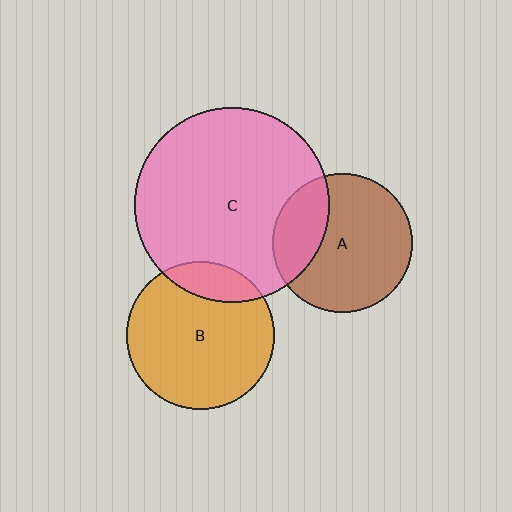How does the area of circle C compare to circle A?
Approximately 2.0 times.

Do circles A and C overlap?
Yes.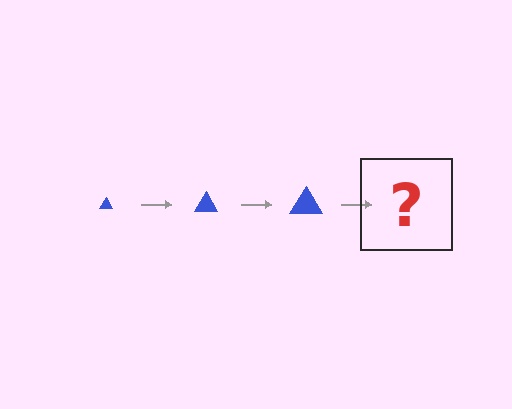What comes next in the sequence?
The next element should be a blue triangle, larger than the previous one.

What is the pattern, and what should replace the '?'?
The pattern is that the triangle gets progressively larger each step. The '?' should be a blue triangle, larger than the previous one.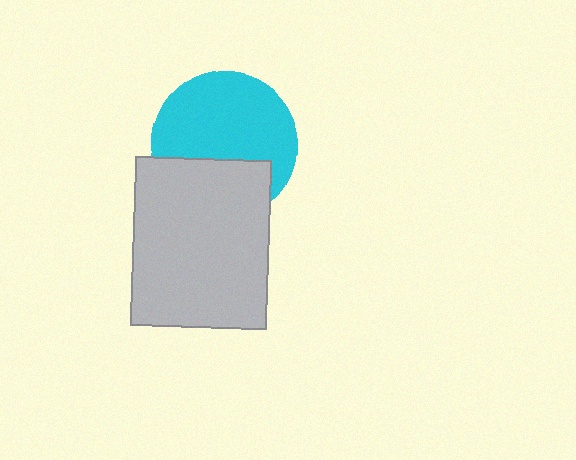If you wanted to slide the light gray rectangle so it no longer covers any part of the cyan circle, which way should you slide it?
Slide it down — that is the most direct way to separate the two shapes.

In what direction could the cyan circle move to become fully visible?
The cyan circle could move up. That would shift it out from behind the light gray rectangle entirely.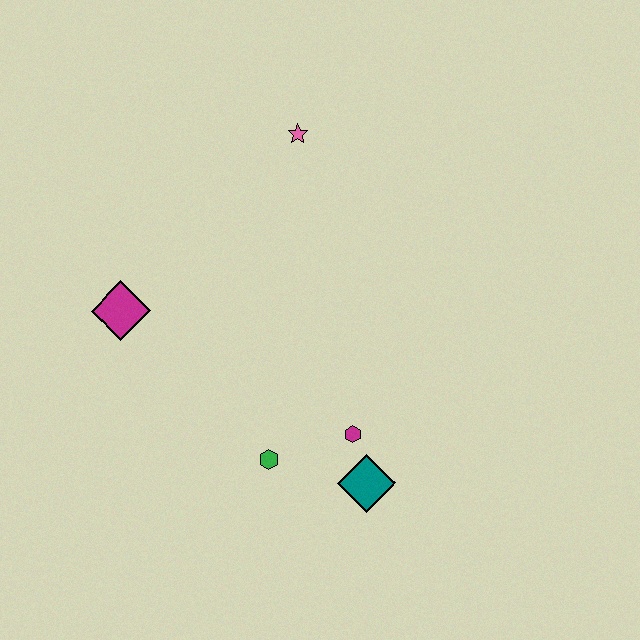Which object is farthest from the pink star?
The teal diamond is farthest from the pink star.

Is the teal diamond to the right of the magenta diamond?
Yes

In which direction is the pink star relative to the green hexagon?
The pink star is above the green hexagon.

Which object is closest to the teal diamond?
The magenta hexagon is closest to the teal diamond.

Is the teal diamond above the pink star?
No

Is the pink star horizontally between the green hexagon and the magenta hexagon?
Yes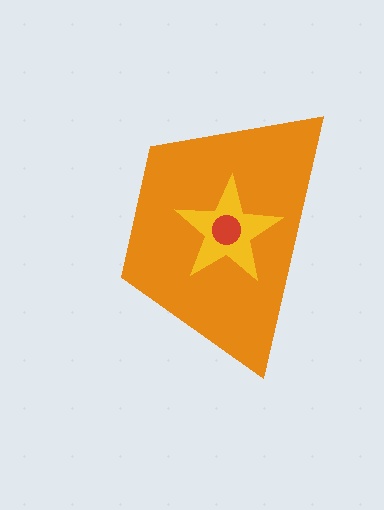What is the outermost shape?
The orange trapezoid.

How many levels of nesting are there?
3.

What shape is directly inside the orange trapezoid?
The yellow star.